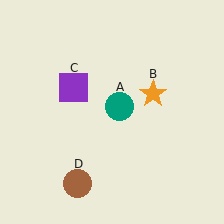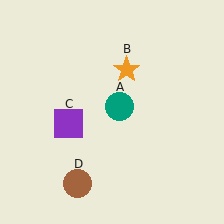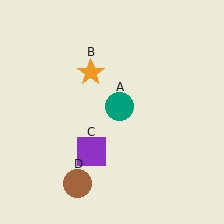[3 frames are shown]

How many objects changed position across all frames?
2 objects changed position: orange star (object B), purple square (object C).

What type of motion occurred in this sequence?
The orange star (object B), purple square (object C) rotated counterclockwise around the center of the scene.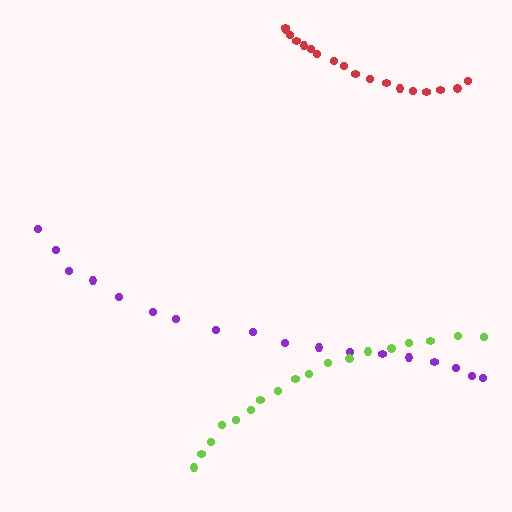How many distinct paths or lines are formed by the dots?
There are 3 distinct paths.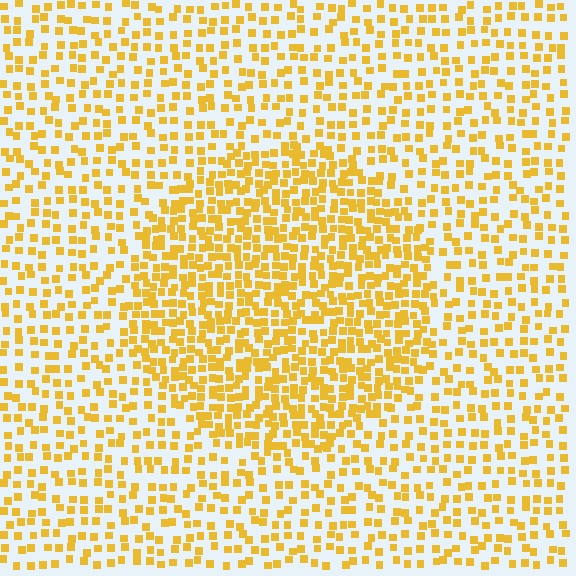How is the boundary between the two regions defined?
The boundary is defined by a change in element density (approximately 1.9x ratio). All elements are the same color, size, and shape.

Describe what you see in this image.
The image contains small yellow elements arranged at two different densities. A circle-shaped region is visible where the elements are more densely packed than the surrounding area.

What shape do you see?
I see a circle.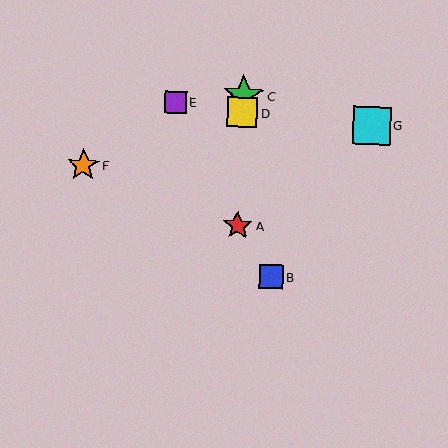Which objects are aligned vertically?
Objects A, C, D are aligned vertically.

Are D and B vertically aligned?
No, D is at x≈243 and B is at x≈271.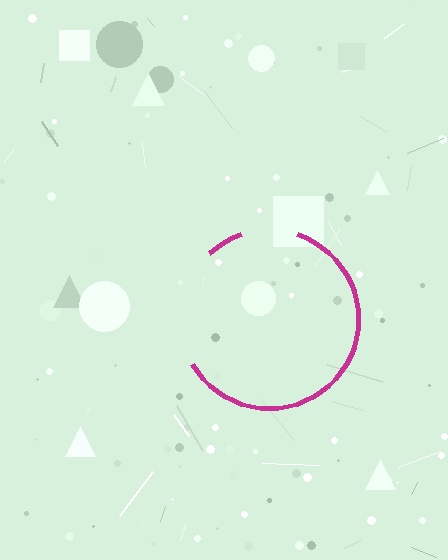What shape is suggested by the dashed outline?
The dashed outline suggests a circle.